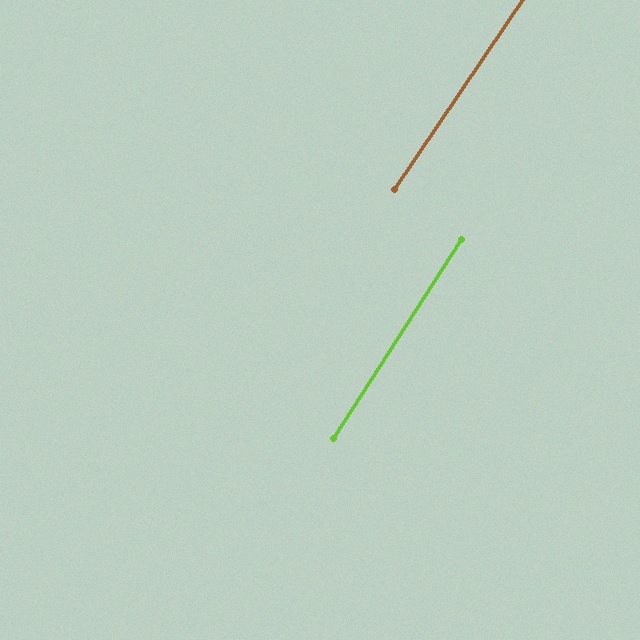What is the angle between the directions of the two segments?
Approximately 1 degree.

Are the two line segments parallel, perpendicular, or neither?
Parallel — their directions differ by only 1.1°.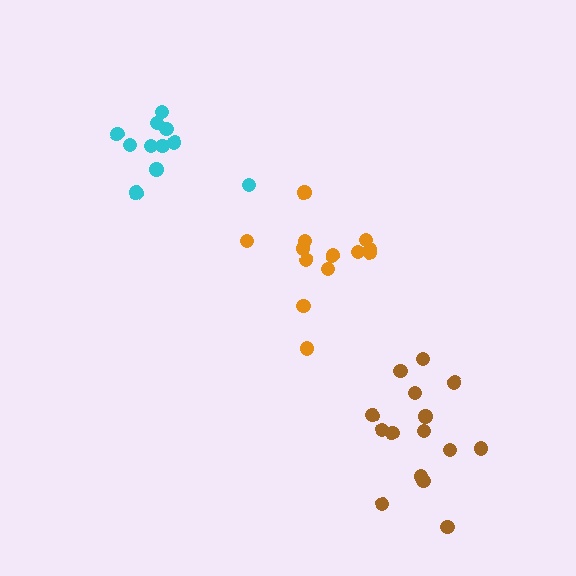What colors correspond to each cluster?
The clusters are colored: orange, cyan, brown.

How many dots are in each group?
Group 1: 13 dots, Group 2: 11 dots, Group 3: 15 dots (39 total).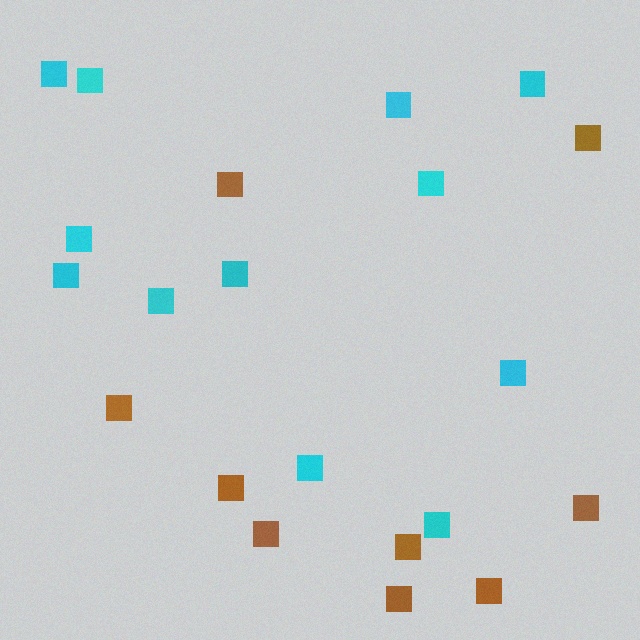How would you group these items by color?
There are 2 groups: one group of cyan squares (12) and one group of brown squares (9).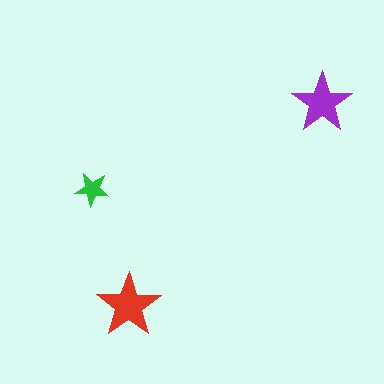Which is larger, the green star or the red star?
The red one.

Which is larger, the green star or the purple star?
The purple one.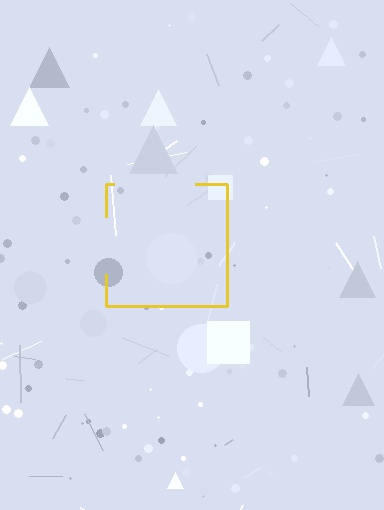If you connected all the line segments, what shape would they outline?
They would outline a square.